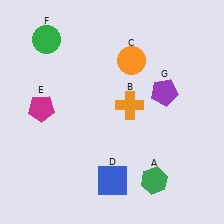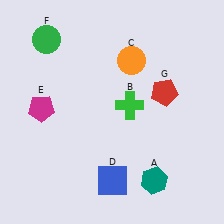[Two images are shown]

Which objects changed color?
A changed from green to teal. B changed from orange to green. G changed from purple to red.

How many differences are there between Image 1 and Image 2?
There are 3 differences between the two images.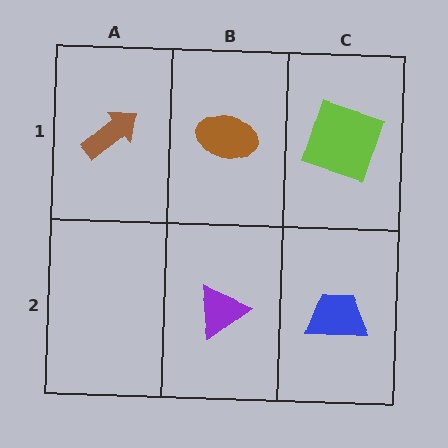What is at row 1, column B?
A brown ellipse.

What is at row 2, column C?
A blue trapezoid.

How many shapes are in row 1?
3 shapes.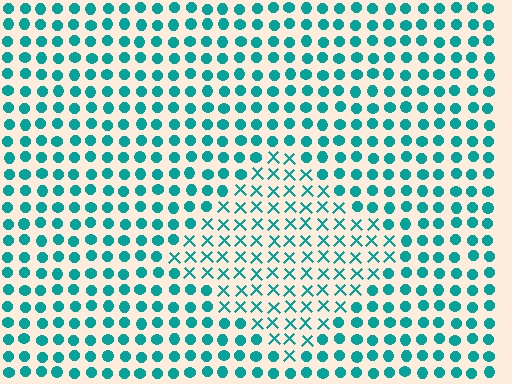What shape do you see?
I see a diamond.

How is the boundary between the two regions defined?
The boundary is defined by a change in element shape: X marks inside vs. circles outside. All elements share the same color and spacing.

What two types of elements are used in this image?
The image uses X marks inside the diamond region and circles outside it.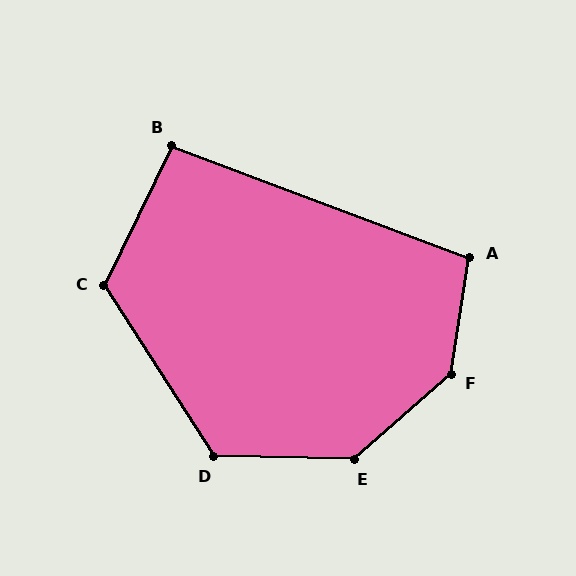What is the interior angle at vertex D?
Approximately 124 degrees (obtuse).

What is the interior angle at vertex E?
Approximately 137 degrees (obtuse).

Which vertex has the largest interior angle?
F, at approximately 141 degrees.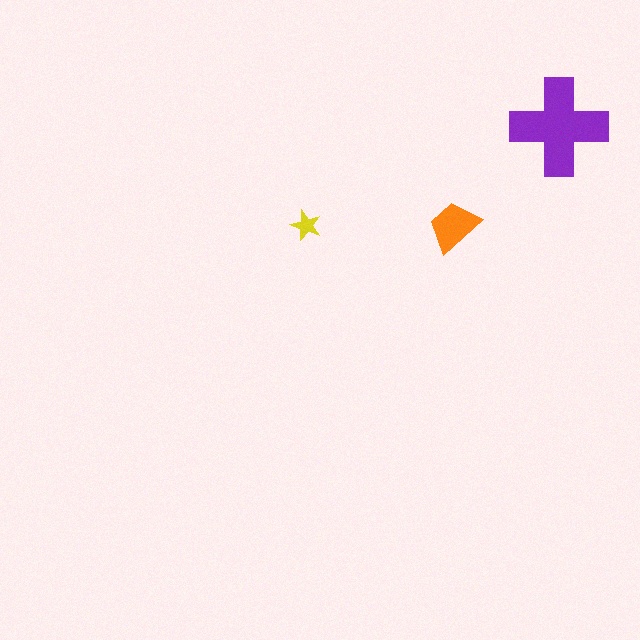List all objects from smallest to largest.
The yellow star, the orange trapezoid, the purple cross.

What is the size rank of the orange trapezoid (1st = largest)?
2nd.